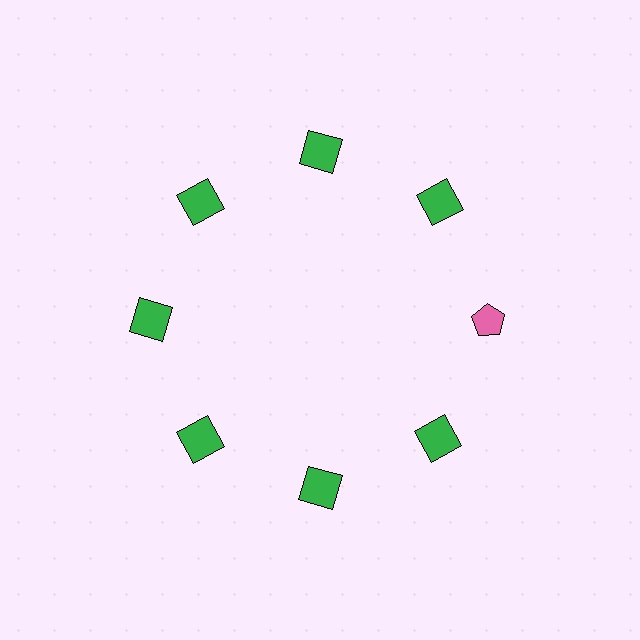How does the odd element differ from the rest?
It differs in both color (pink instead of green) and shape (pentagon instead of square).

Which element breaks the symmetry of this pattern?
The pink pentagon at roughly the 3 o'clock position breaks the symmetry. All other shapes are green squares.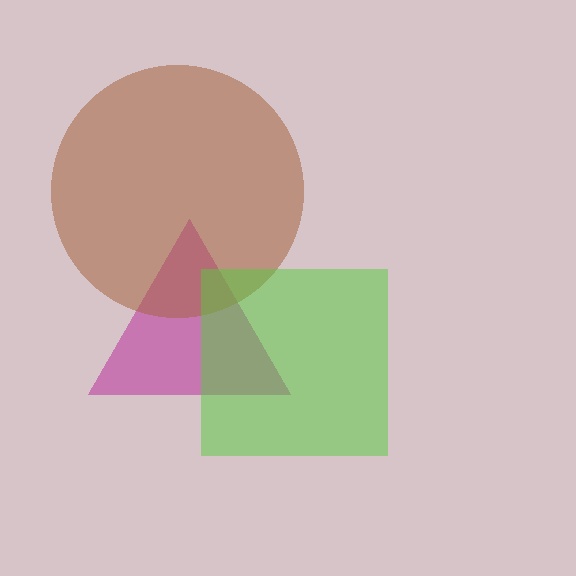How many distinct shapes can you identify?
There are 3 distinct shapes: a magenta triangle, a brown circle, a lime square.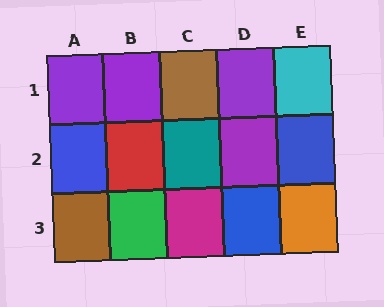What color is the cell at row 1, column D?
Purple.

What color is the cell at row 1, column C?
Brown.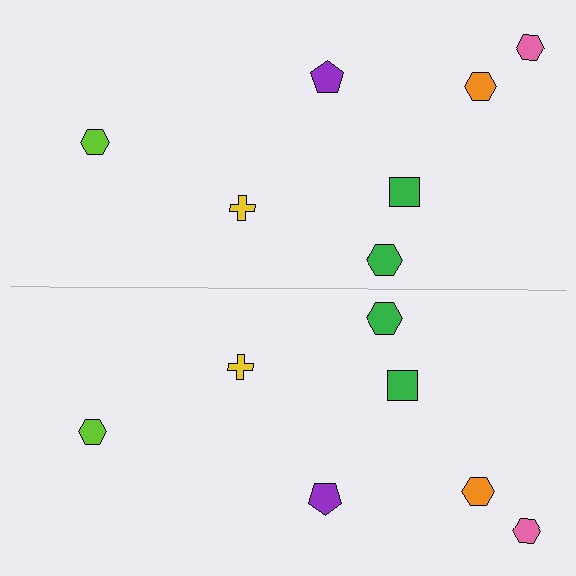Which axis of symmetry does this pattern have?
The pattern has a horizontal axis of symmetry running through the center of the image.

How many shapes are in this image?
There are 14 shapes in this image.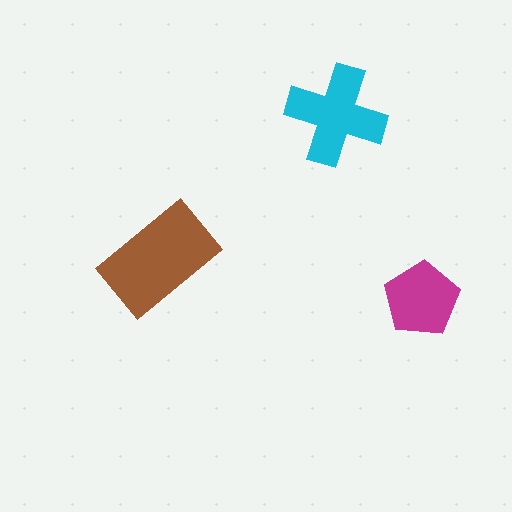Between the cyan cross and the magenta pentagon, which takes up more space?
The cyan cross.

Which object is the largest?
The brown rectangle.